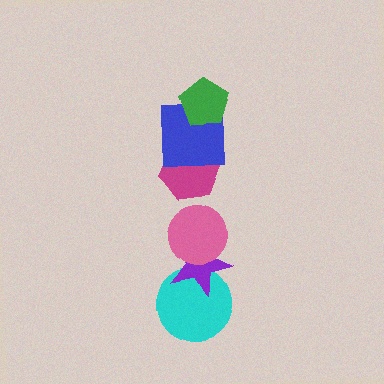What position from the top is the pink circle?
The pink circle is 4th from the top.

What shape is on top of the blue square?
The green pentagon is on top of the blue square.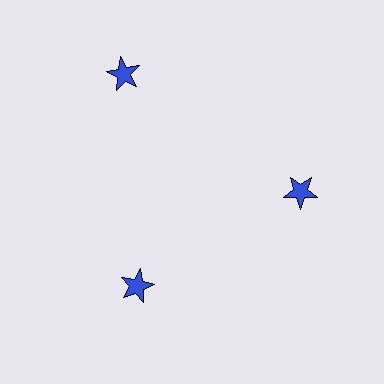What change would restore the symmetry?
The symmetry would be restored by moving it inward, back onto the ring so that all 3 stars sit at equal angles and equal distance from the center.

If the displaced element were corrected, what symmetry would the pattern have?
It would have 3-fold rotational symmetry — the pattern would map onto itself every 120 degrees.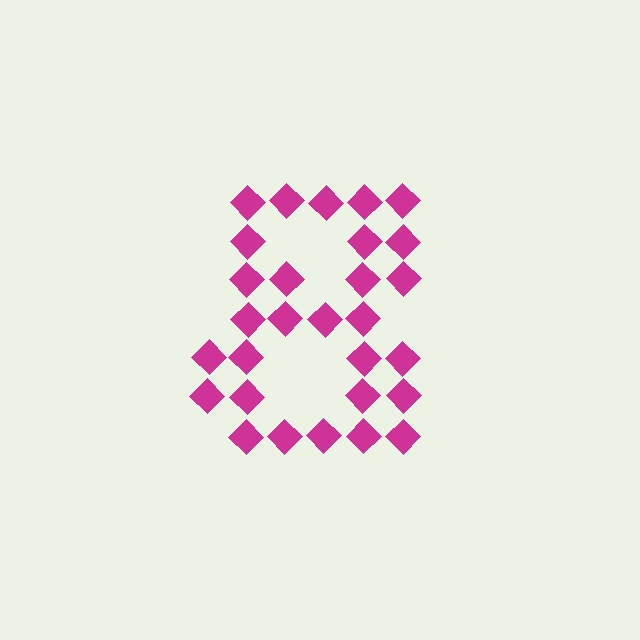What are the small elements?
The small elements are diamonds.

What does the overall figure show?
The overall figure shows the digit 8.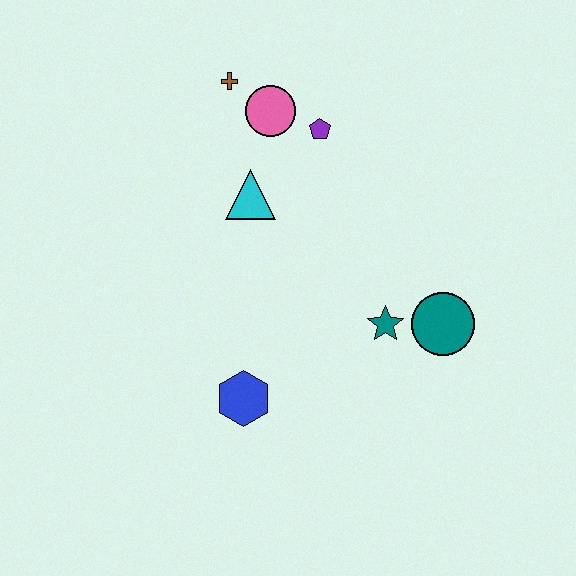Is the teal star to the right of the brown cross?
Yes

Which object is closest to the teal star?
The teal circle is closest to the teal star.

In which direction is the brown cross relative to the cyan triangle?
The brown cross is above the cyan triangle.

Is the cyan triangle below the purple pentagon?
Yes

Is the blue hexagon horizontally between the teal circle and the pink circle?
No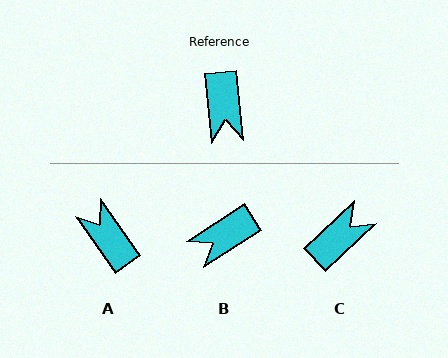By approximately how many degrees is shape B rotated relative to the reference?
Approximately 63 degrees clockwise.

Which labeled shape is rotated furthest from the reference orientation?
A, about 151 degrees away.